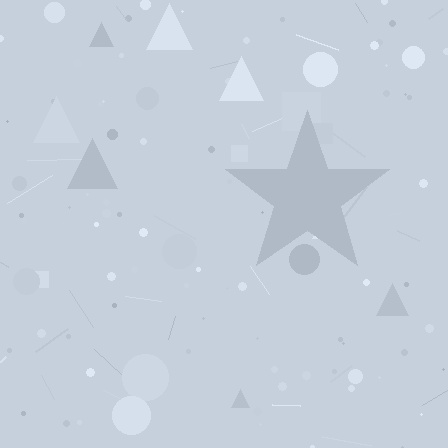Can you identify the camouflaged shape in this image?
The camouflaged shape is a star.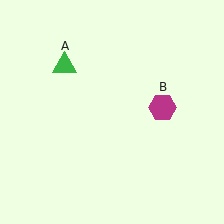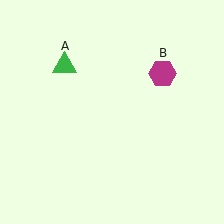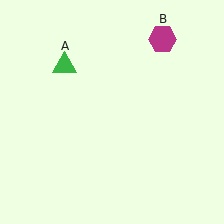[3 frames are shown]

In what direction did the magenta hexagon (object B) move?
The magenta hexagon (object B) moved up.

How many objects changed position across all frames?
1 object changed position: magenta hexagon (object B).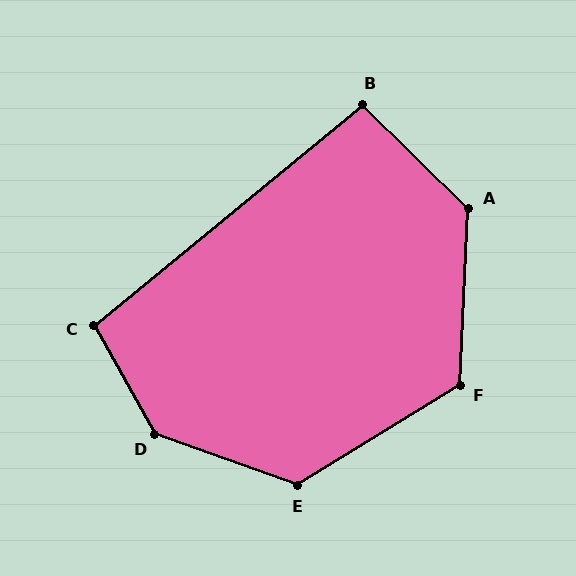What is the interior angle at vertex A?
Approximately 131 degrees (obtuse).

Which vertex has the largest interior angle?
D, at approximately 139 degrees.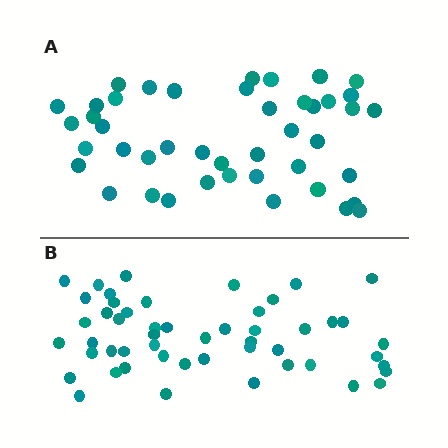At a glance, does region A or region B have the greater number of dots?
Region B (the bottom region) has more dots.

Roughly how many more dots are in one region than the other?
Region B has roughly 8 or so more dots than region A.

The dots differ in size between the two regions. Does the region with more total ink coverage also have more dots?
No. Region A has more total ink coverage because its dots are larger, but region B actually contains more individual dots. Total area can be misleading — the number of items is what matters here.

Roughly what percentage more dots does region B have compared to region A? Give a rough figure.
About 15% more.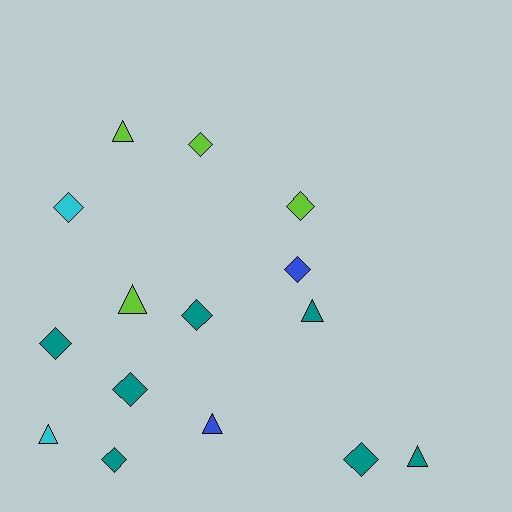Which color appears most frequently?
Teal, with 7 objects.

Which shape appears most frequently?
Diamond, with 9 objects.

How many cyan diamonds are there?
There is 1 cyan diamond.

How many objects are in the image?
There are 15 objects.